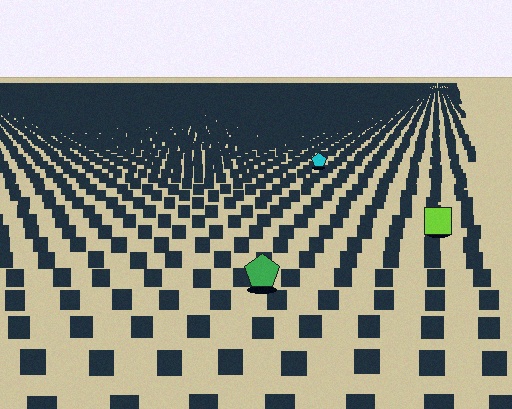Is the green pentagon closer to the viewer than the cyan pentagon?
Yes. The green pentagon is closer — you can tell from the texture gradient: the ground texture is coarser near it.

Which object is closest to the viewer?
The green pentagon is closest. The texture marks near it are larger and more spread out.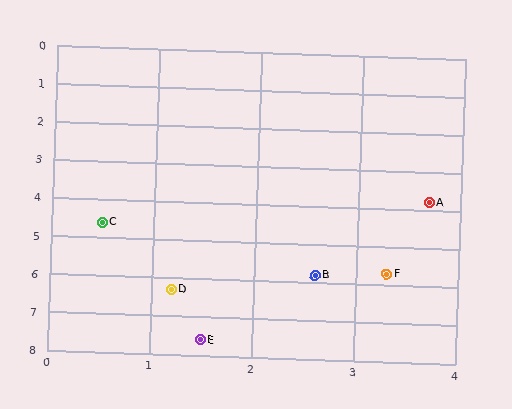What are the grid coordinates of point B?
Point B is at approximately (2.6, 5.8).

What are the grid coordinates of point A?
Point A is at approximately (3.7, 3.8).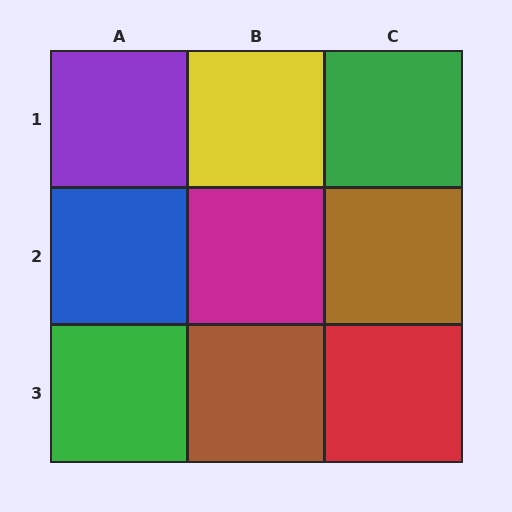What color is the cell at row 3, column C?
Red.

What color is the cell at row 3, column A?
Green.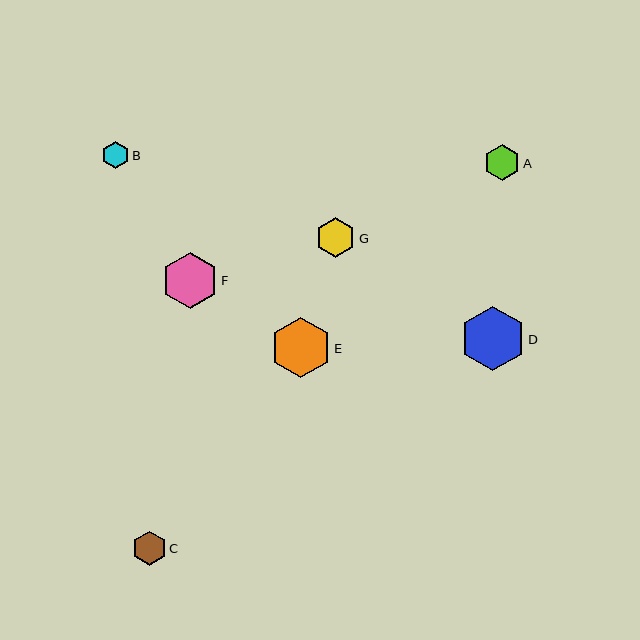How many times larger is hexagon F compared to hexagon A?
Hexagon F is approximately 1.6 times the size of hexagon A.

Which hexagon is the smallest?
Hexagon B is the smallest with a size of approximately 27 pixels.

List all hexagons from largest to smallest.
From largest to smallest: D, E, F, G, A, C, B.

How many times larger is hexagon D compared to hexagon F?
Hexagon D is approximately 1.2 times the size of hexagon F.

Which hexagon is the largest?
Hexagon D is the largest with a size of approximately 65 pixels.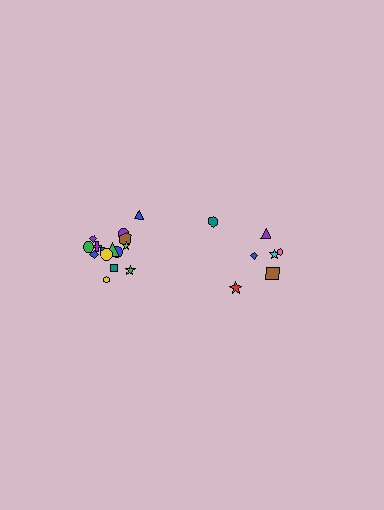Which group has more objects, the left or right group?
The left group.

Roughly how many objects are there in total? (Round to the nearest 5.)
Roughly 20 objects in total.